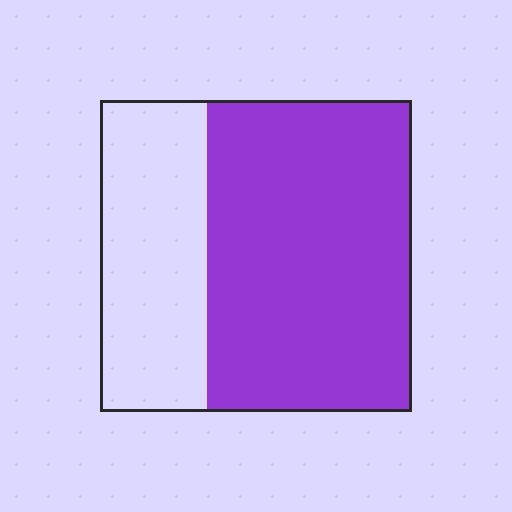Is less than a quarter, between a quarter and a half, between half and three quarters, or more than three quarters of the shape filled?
Between half and three quarters.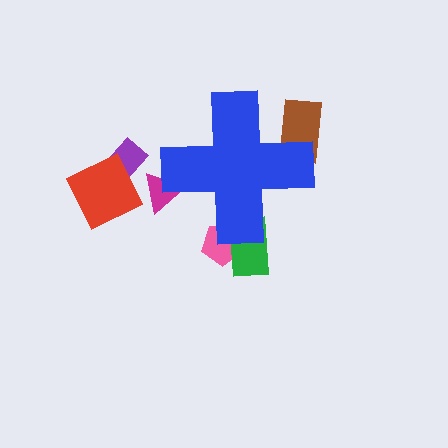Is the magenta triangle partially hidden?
Yes, the magenta triangle is partially hidden behind the blue cross.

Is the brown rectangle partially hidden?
Yes, the brown rectangle is partially hidden behind the blue cross.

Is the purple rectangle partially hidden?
No, the purple rectangle is fully visible.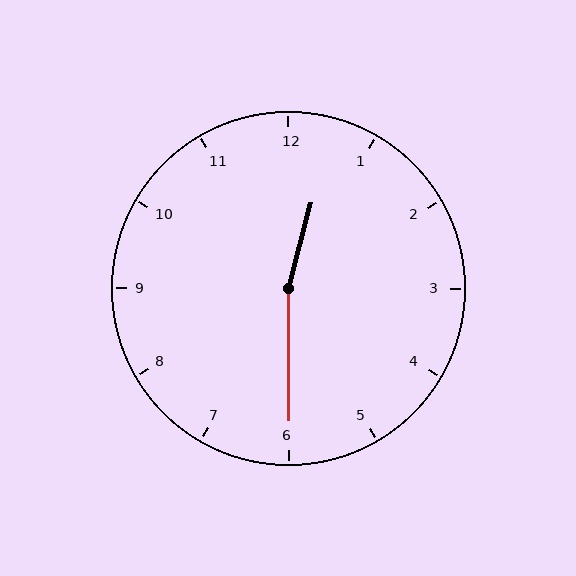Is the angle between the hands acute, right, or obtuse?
It is obtuse.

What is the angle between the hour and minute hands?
Approximately 165 degrees.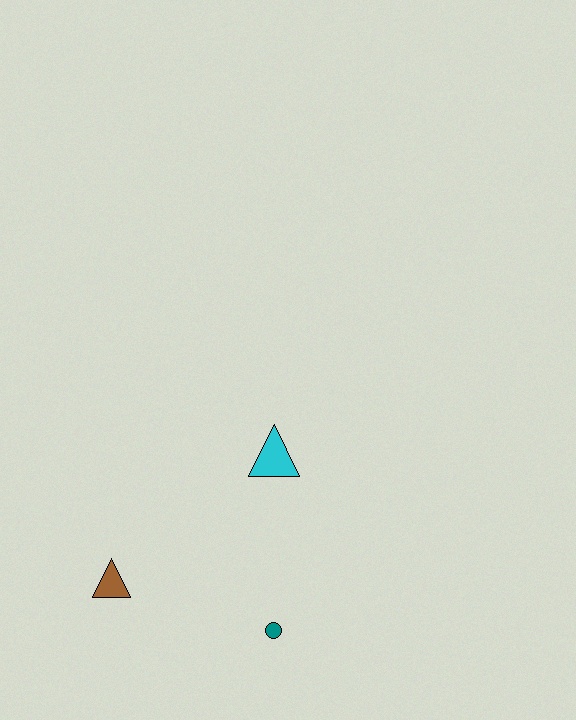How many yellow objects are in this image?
There are no yellow objects.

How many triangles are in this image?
There are 2 triangles.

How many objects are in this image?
There are 3 objects.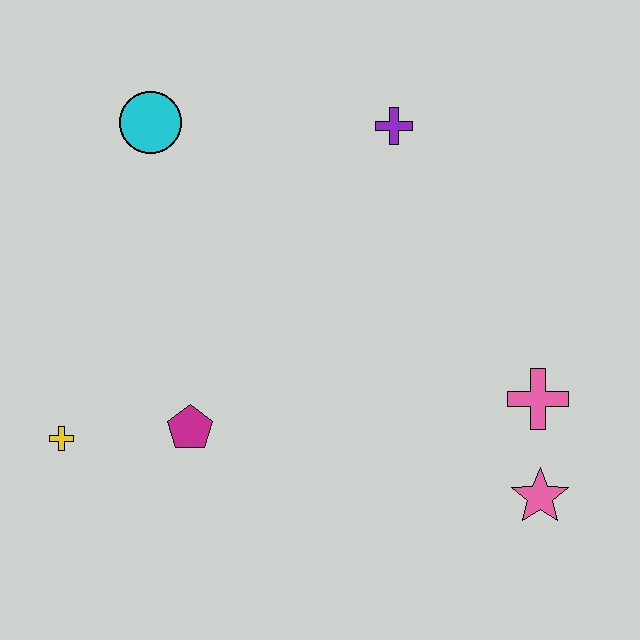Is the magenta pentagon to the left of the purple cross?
Yes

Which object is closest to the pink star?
The pink cross is closest to the pink star.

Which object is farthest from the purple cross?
The yellow cross is farthest from the purple cross.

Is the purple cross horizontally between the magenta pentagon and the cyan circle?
No